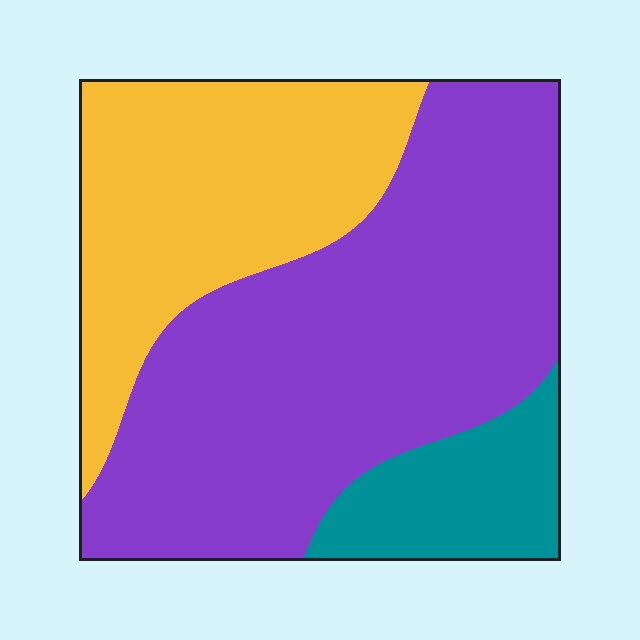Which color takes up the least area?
Teal, at roughly 15%.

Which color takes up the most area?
Purple, at roughly 55%.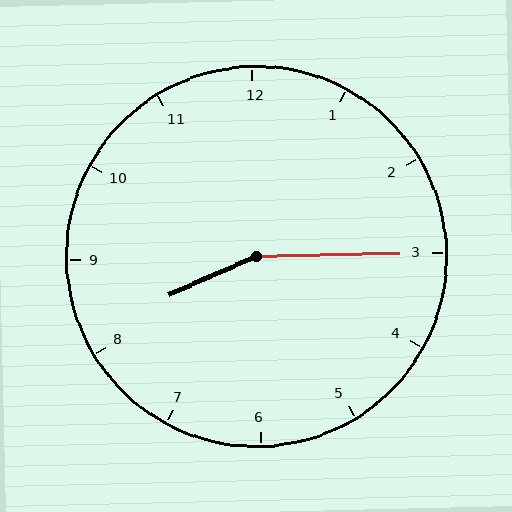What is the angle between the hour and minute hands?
Approximately 158 degrees.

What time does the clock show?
8:15.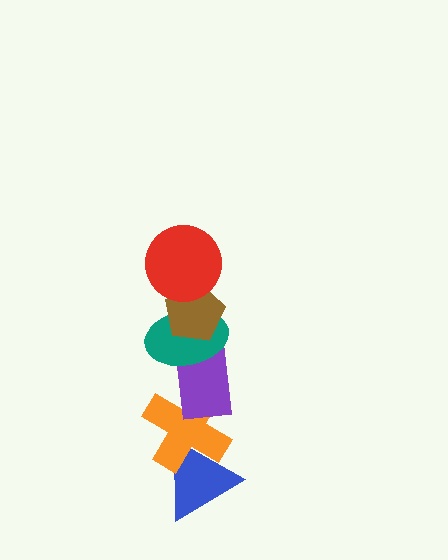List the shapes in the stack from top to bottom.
From top to bottom: the red circle, the brown pentagon, the teal ellipse, the purple rectangle, the orange cross, the blue triangle.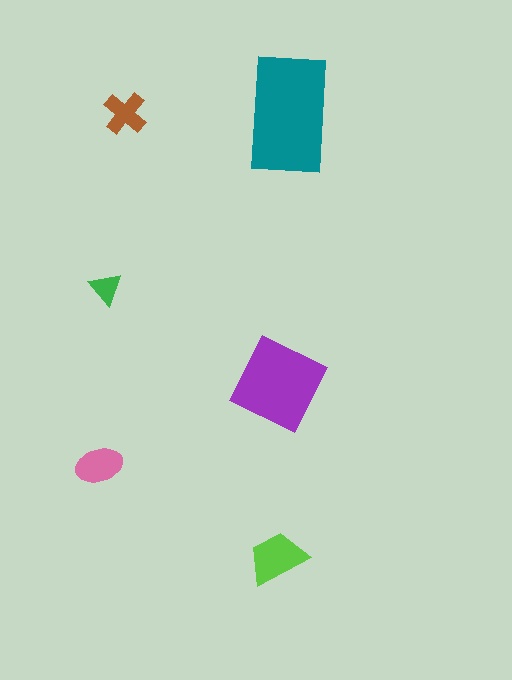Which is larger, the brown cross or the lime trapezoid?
The lime trapezoid.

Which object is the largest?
The teal rectangle.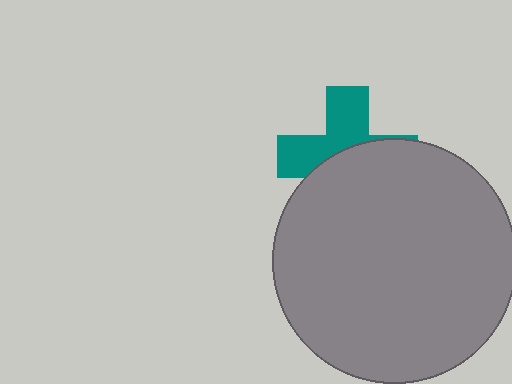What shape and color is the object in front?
The object in front is a gray circle.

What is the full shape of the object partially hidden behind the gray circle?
The partially hidden object is a teal cross.